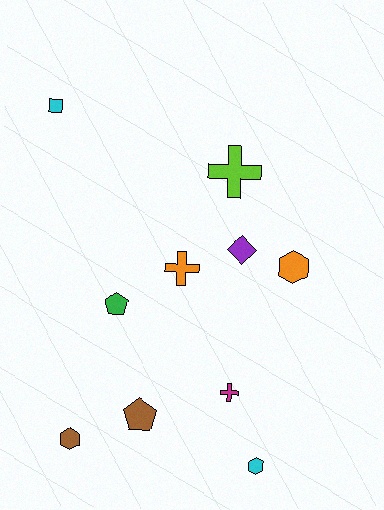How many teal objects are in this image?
There are no teal objects.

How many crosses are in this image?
There are 3 crosses.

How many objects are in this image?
There are 10 objects.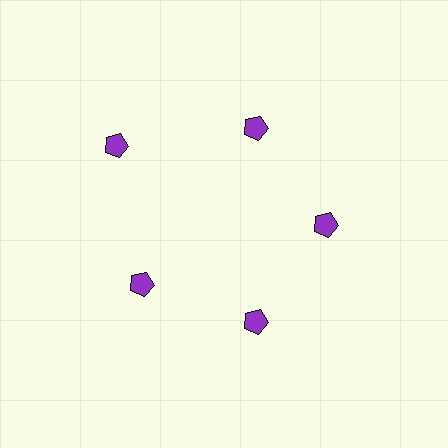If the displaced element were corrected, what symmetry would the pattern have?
It would have 5-fold rotational symmetry — the pattern would map onto itself every 72 degrees.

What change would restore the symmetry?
The symmetry would be restored by moving it inward, back onto the ring so that all 5 pentagons sit at equal angles and equal distance from the center.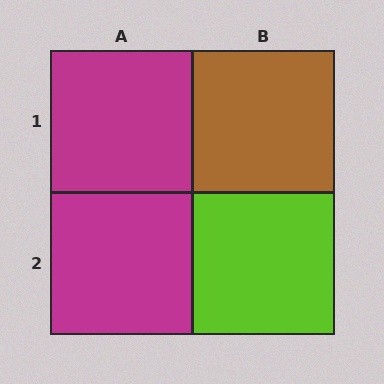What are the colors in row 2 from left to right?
Magenta, lime.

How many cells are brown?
1 cell is brown.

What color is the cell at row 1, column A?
Magenta.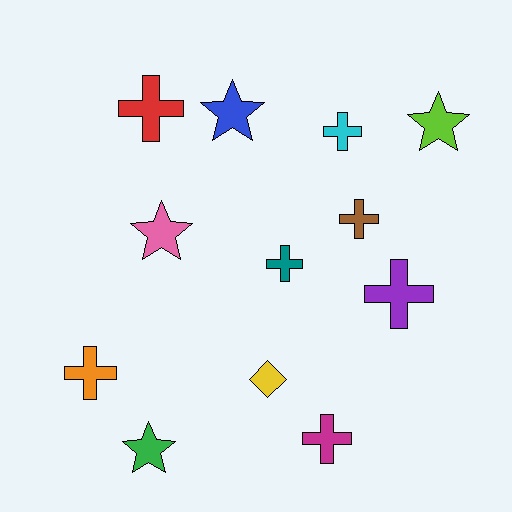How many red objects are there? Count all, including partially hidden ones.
There is 1 red object.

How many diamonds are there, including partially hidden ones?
There is 1 diamond.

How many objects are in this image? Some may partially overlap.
There are 12 objects.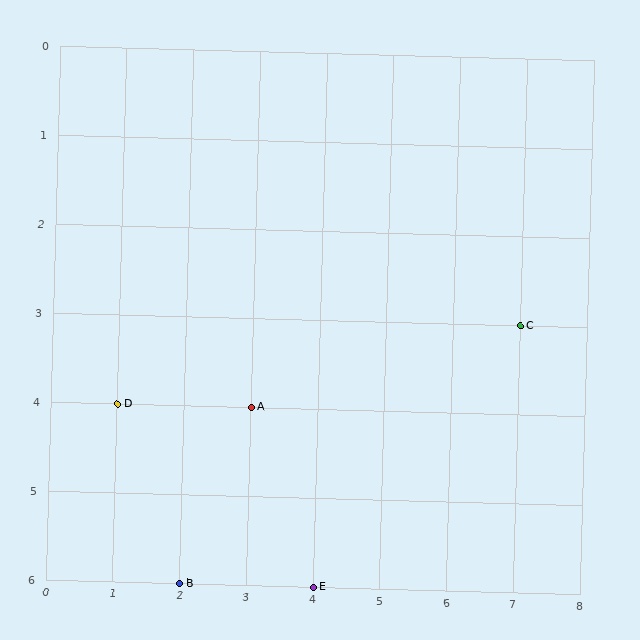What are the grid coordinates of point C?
Point C is at grid coordinates (7, 3).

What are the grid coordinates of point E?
Point E is at grid coordinates (4, 6).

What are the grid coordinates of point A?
Point A is at grid coordinates (3, 4).